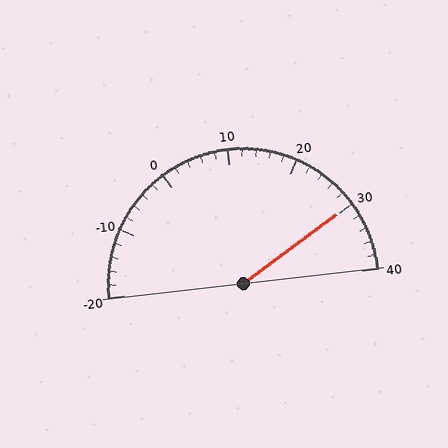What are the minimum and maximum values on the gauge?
The gauge ranges from -20 to 40.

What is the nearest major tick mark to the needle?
The nearest major tick mark is 30.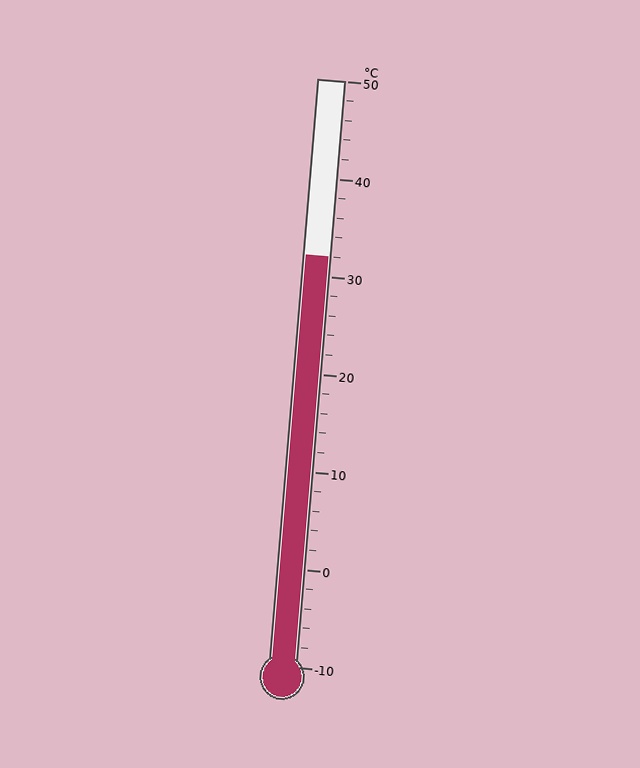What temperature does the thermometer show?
The thermometer shows approximately 32°C.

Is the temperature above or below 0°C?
The temperature is above 0°C.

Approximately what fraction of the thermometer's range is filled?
The thermometer is filled to approximately 70% of its range.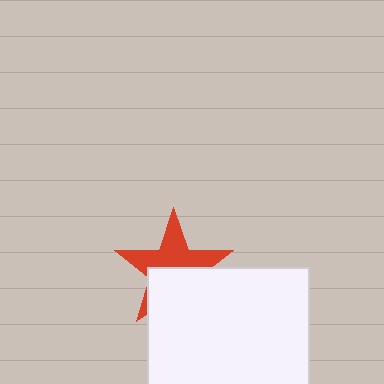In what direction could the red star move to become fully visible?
The red star could move up. That would shift it out from behind the white square entirely.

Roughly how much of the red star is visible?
About half of it is visible (roughly 55%).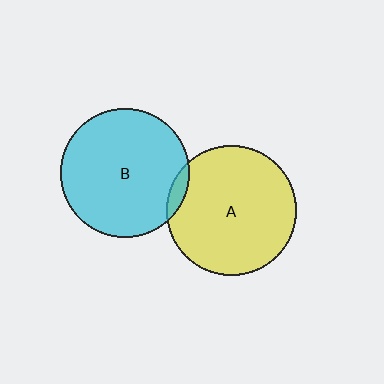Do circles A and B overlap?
Yes.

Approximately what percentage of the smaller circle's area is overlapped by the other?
Approximately 5%.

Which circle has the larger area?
Circle A (yellow).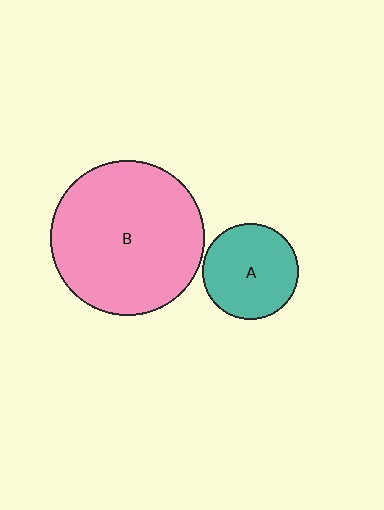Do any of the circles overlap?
No, none of the circles overlap.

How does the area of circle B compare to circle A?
Approximately 2.6 times.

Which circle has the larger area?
Circle B (pink).